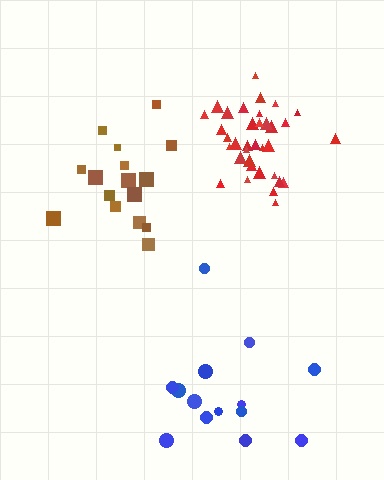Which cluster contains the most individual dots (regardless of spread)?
Red (35).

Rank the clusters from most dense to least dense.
red, brown, blue.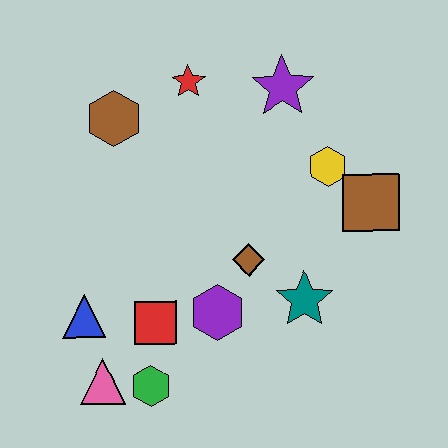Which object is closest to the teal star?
The brown diamond is closest to the teal star.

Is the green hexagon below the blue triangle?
Yes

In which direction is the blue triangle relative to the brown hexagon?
The blue triangle is below the brown hexagon.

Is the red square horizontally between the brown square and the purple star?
No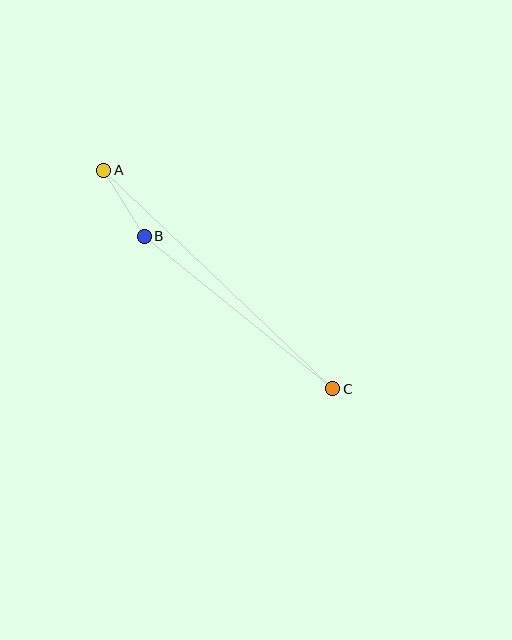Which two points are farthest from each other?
Points A and C are farthest from each other.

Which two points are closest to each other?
Points A and B are closest to each other.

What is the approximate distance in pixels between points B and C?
The distance between B and C is approximately 243 pixels.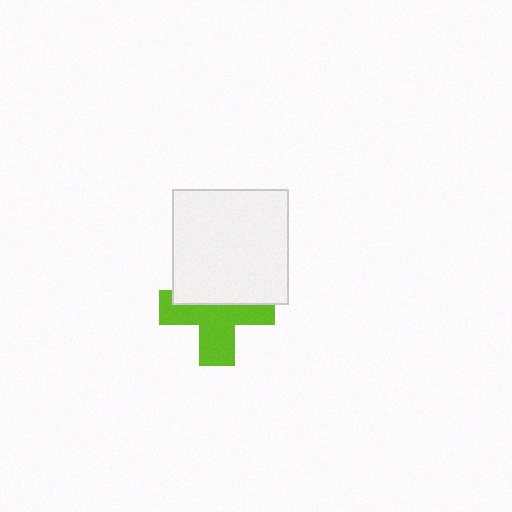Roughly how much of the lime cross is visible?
About half of it is visible (roughly 56%).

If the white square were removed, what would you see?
You would see the complete lime cross.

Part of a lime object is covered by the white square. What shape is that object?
It is a cross.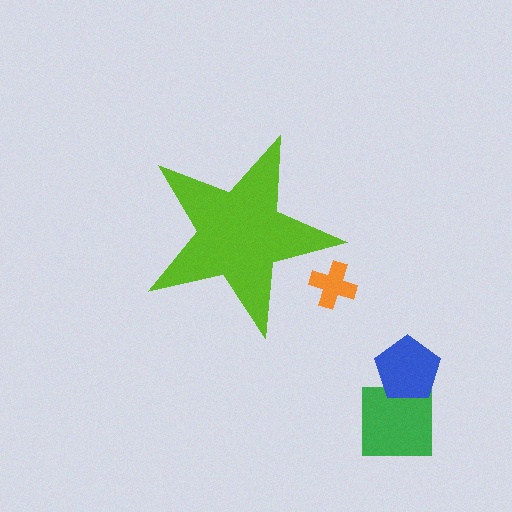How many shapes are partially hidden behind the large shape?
1 shape is partially hidden.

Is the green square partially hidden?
No, the green square is fully visible.